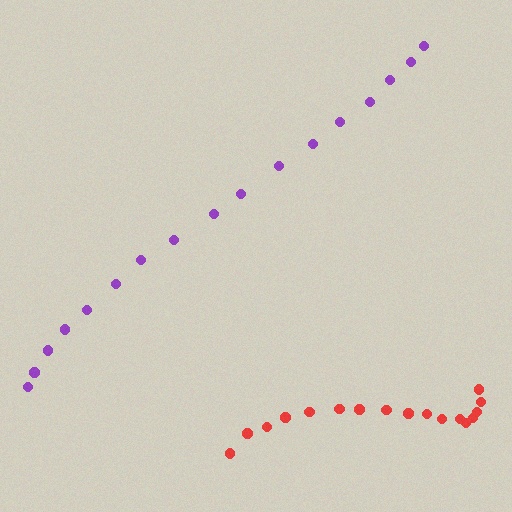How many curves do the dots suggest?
There are 2 distinct paths.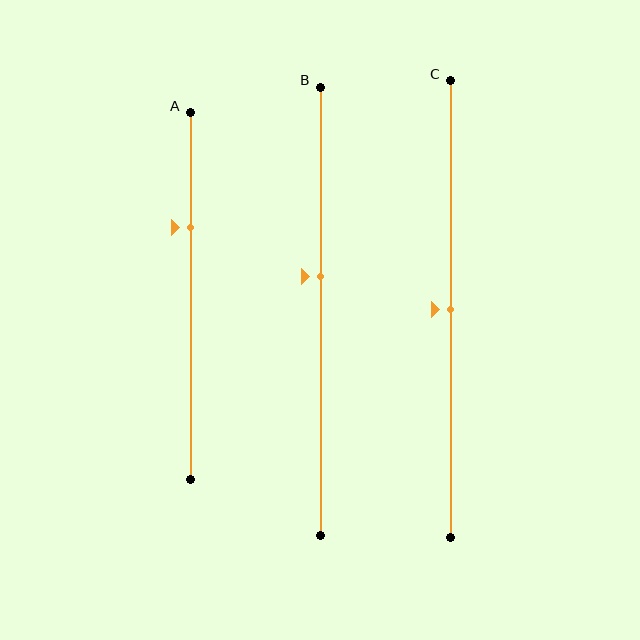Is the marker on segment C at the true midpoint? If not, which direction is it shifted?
Yes, the marker on segment C is at the true midpoint.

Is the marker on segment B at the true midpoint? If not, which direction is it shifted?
No, the marker on segment B is shifted upward by about 8% of the segment length.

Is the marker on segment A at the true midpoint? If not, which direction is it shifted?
No, the marker on segment A is shifted upward by about 19% of the segment length.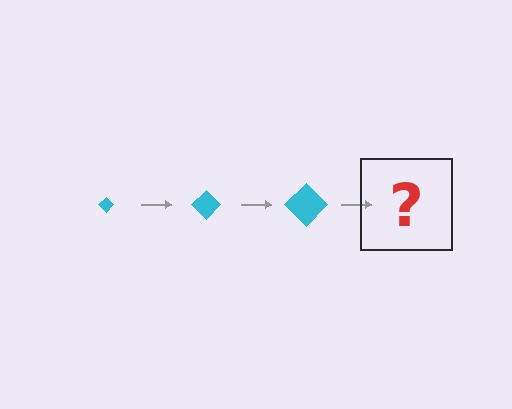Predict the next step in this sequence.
The next step is a cyan diamond, larger than the previous one.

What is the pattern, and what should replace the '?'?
The pattern is that the diamond gets progressively larger each step. The '?' should be a cyan diamond, larger than the previous one.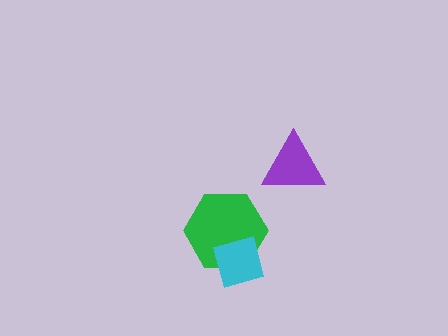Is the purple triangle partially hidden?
No, no other shape covers it.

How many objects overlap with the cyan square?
1 object overlaps with the cyan square.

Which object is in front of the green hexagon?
The cyan square is in front of the green hexagon.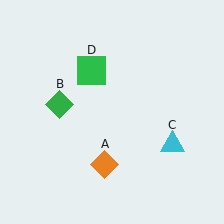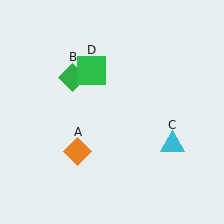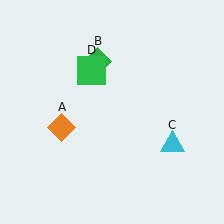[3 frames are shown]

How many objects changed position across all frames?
2 objects changed position: orange diamond (object A), green diamond (object B).